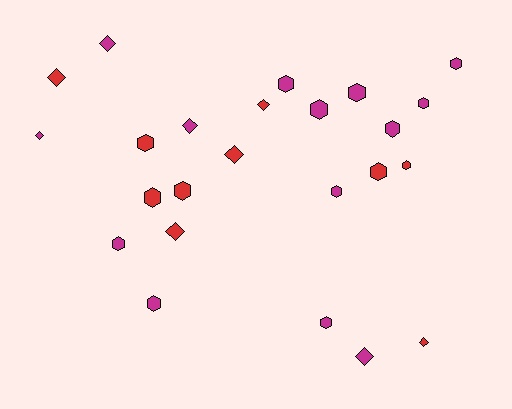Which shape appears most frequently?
Hexagon, with 15 objects.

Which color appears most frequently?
Magenta, with 14 objects.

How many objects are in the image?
There are 24 objects.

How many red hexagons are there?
There are 5 red hexagons.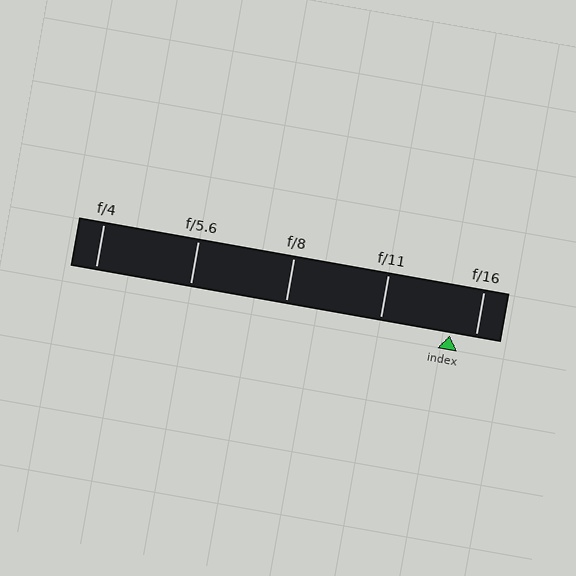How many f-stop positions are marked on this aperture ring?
There are 5 f-stop positions marked.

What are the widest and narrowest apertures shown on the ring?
The widest aperture shown is f/4 and the narrowest is f/16.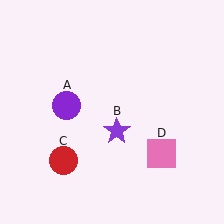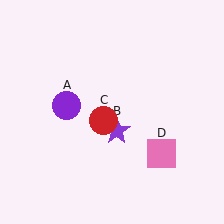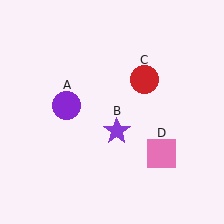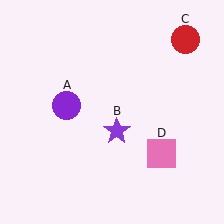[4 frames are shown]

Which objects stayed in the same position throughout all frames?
Purple circle (object A) and purple star (object B) and pink square (object D) remained stationary.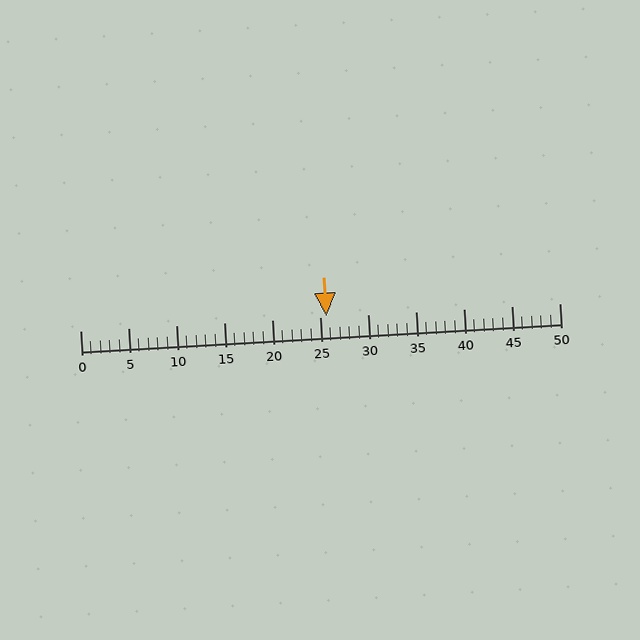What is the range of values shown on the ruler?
The ruler shows values from 0 to 50.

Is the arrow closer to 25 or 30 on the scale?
The arrow is closer to 25.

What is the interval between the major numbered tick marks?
The major tick marks are spaced 5 units apart.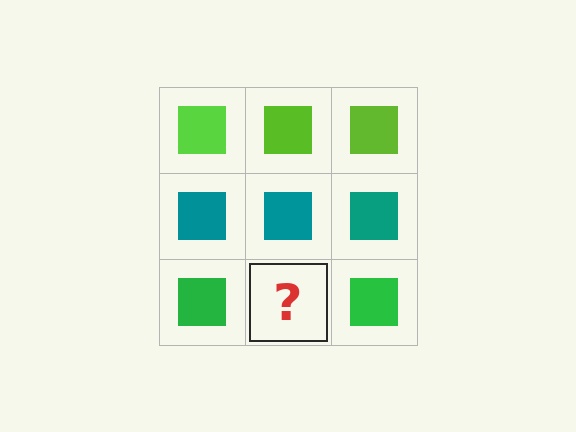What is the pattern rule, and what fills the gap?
The rule is that each row has a consistent color. The gap should be filled with a green square.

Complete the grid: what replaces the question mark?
The question mark should be replaced with a green square.